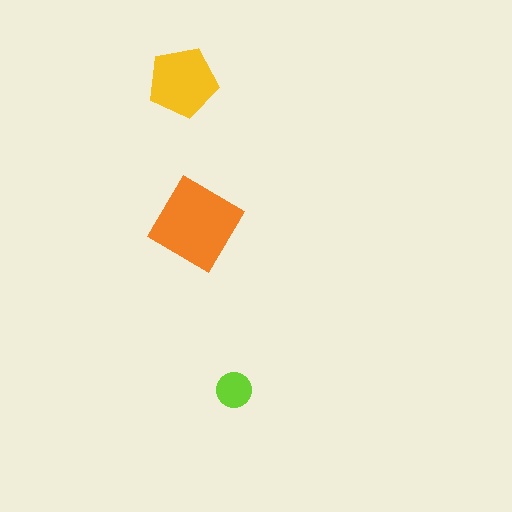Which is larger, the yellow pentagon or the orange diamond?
The orange diamond.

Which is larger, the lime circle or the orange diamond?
The orange diamond.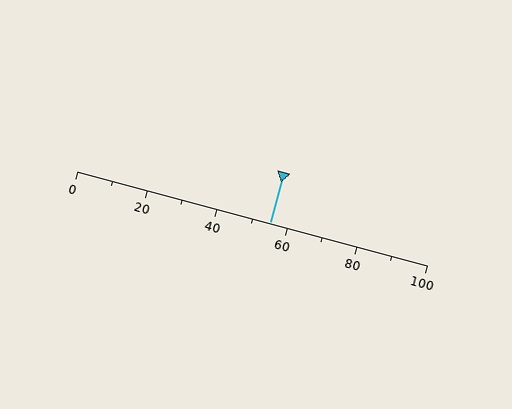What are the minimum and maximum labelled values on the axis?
The axis runs from 0 to 100.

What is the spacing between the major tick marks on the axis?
The major ticks are spaced 20 apart.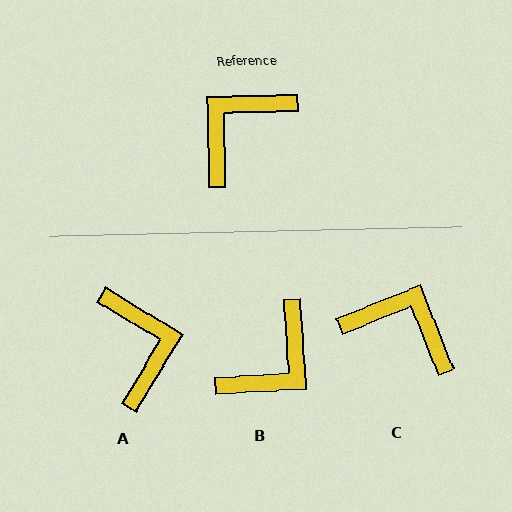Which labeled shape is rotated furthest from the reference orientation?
B, about 178 degrees away.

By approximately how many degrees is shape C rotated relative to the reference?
Approximately 69 degrees clockwise.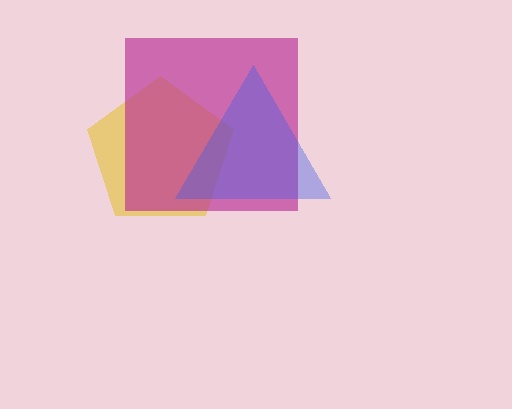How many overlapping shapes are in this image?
There are 3 overlapping shapes in the image.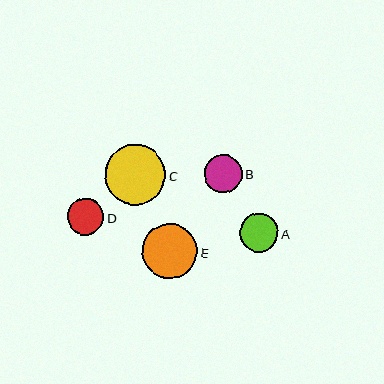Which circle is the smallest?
Circle D is the smallest with a size of approximately 36 pixels.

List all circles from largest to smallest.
From largest to smallest: C, E, A, B, D.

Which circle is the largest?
Circle C is the largest with a size of approximately 60 pixels.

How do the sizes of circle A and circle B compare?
Circle A and circle B are approximately the same size.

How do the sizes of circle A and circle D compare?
Circle A and circle D are approximately the same size.